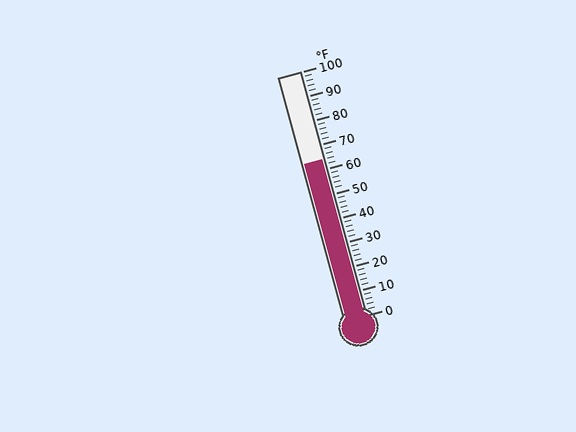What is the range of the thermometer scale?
The thermometer scale ranges from 0°F to 100°F.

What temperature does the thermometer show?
The thermometer shows approximately 64°F.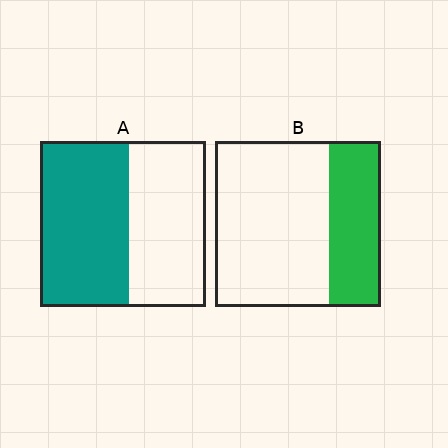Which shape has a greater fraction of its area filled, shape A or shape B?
Shape A.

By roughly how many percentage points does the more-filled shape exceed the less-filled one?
By roughly 20 percentage points (A over B).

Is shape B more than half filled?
No.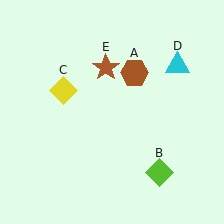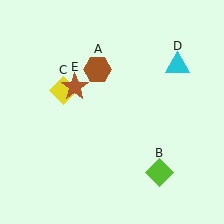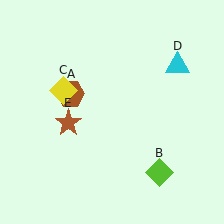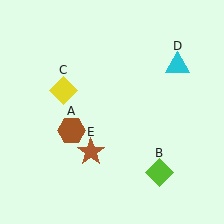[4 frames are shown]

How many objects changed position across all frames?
2 objects changed position: brown hexagon (object A), brown star (object E).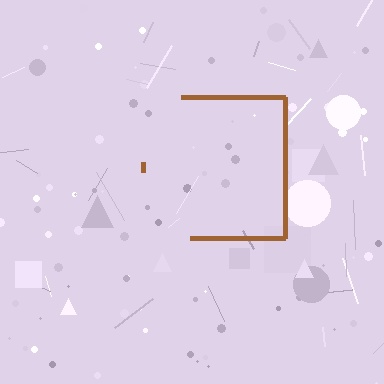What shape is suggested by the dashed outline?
The dashed outline suggests a square.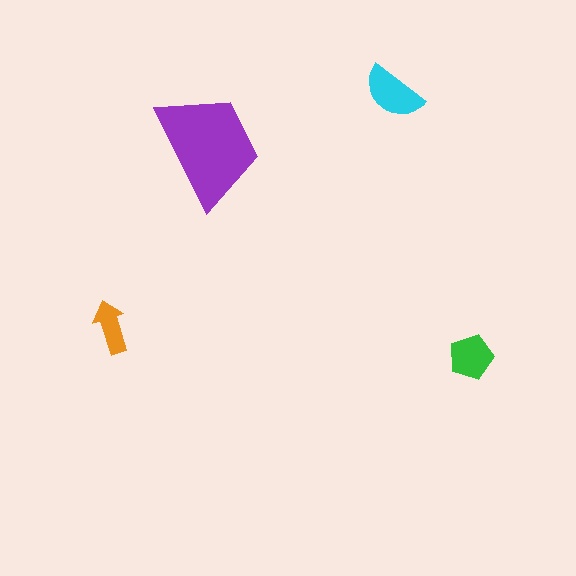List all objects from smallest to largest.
The orange arrow, the green pentagon, the cyan semicircle, the purple trapezoid.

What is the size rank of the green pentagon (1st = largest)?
3rd.